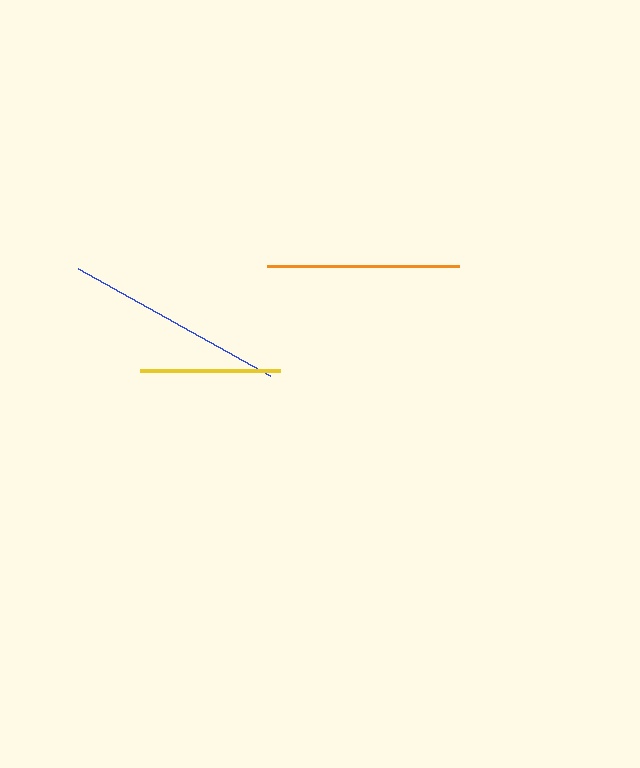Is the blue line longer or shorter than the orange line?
The blue line is longer than the orange line.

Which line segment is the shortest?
The yellow line is the shortest at approximately 140 pixels.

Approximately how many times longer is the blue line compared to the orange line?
The blue line is approximately 1.1 times the length of the orange line.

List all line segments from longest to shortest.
From longest to shortest: blue, orange, yellow.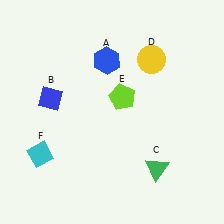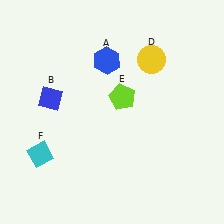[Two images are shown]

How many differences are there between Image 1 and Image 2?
There is 1 difference between the two images.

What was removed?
The green triangle (C) was removed in Image 2.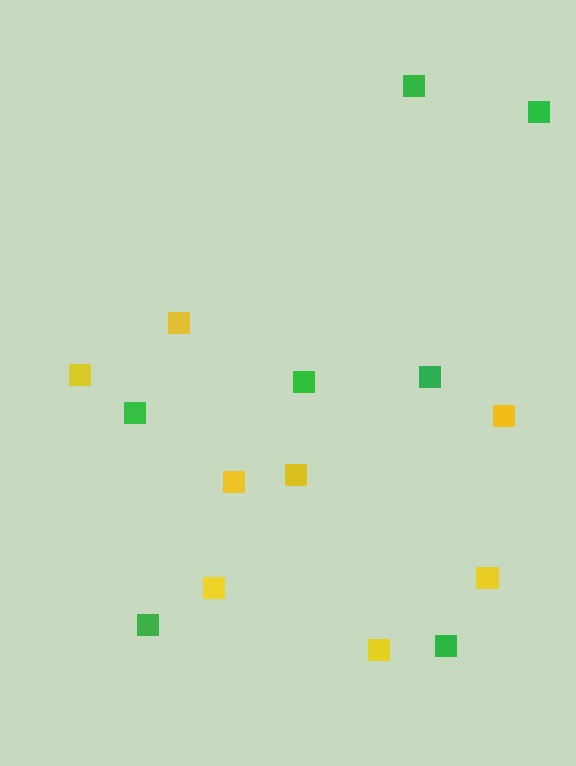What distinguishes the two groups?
There are 2 groups: one group of yellow squares (8) and one group of green squares (7).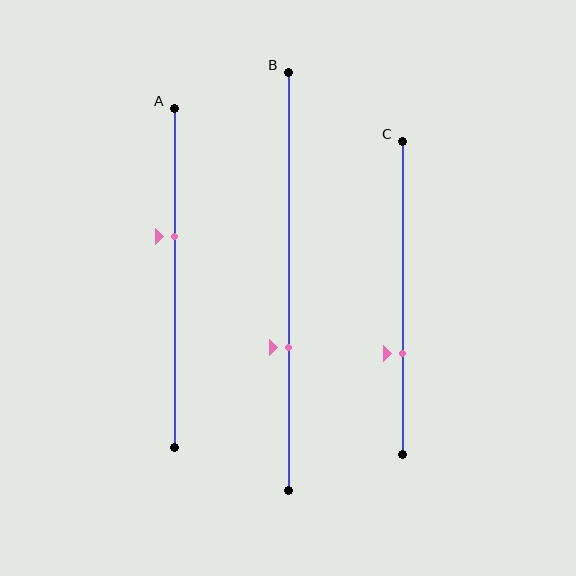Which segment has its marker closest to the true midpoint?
Segment A has its marker closest to the true midpoint.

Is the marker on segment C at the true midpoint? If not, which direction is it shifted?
No, the marker on segment C is shifted downward by about 18% of the segment length.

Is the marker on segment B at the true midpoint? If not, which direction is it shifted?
No, the marker on segment B is shifted downward by about 16% of the segment length.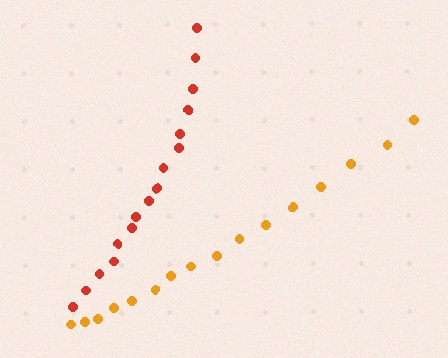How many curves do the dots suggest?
There are 2 distinct paths.